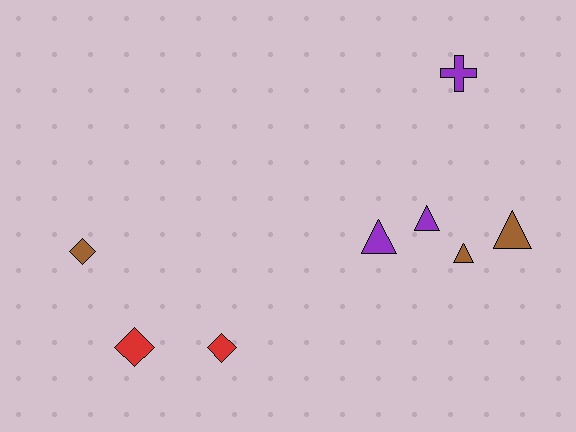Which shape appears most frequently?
Triangle, with 4 objects.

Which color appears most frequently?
Purple, with 3 objects.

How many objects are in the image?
There are 8 objects.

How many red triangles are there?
There are no red triangles.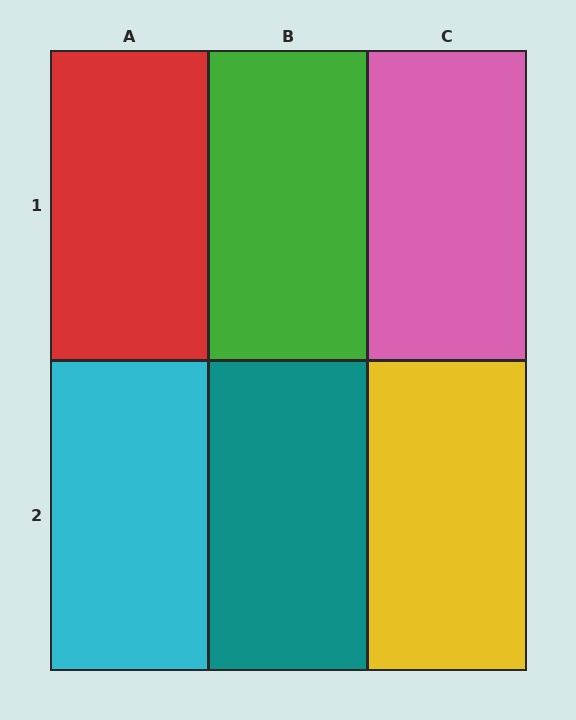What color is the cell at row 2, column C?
Yellow.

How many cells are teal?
1 cell is teal.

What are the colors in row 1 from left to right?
Red, green, pink.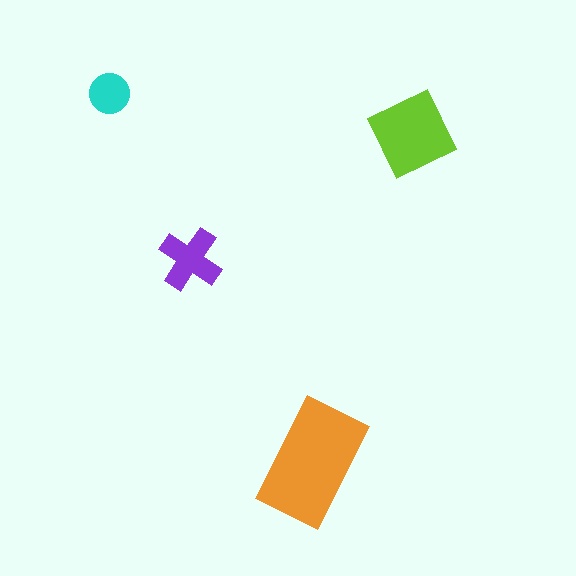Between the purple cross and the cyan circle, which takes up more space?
The purple cross.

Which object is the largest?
The orange rectangle.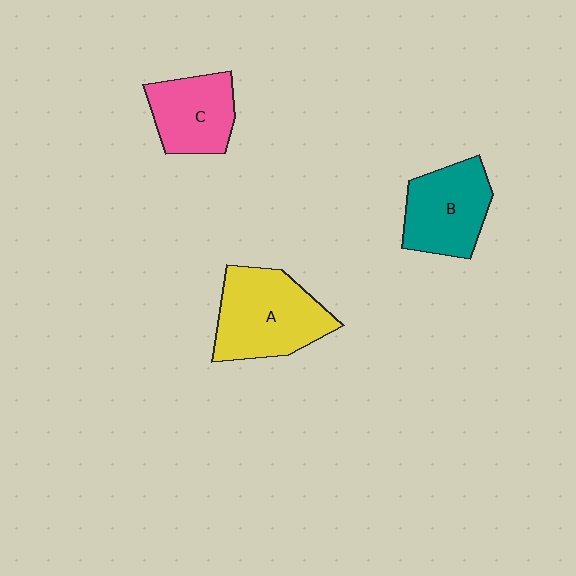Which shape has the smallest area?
Shape C (pink).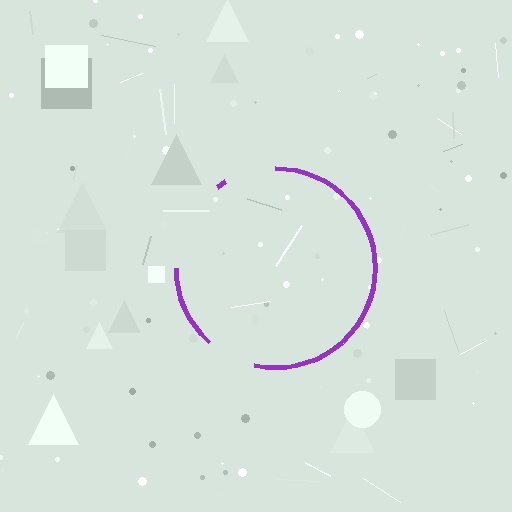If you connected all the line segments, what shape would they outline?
They would outline a circle.